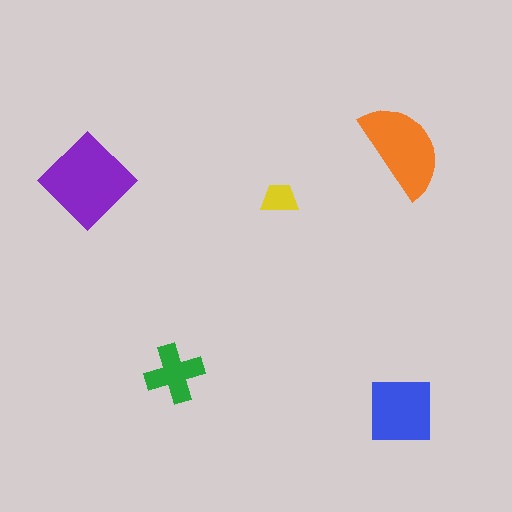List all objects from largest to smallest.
The purple diamond, the orange semicircle, the blue square, the green cross, the yellow trapezoid.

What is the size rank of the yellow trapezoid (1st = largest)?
5th.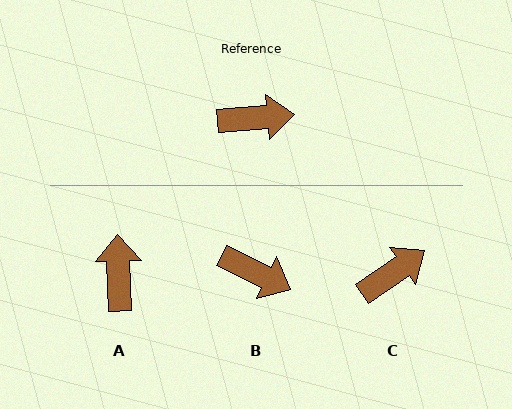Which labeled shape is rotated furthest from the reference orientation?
A, about 87 degrees away.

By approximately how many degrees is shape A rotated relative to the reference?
Approximately 87 degrees counter-clockwise.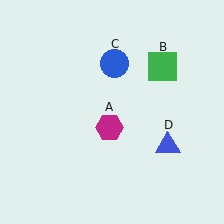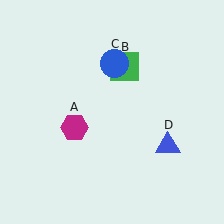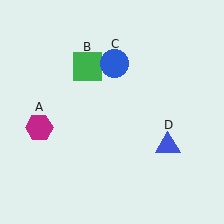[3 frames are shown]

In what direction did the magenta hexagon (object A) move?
The magenta hexagon (object A) moved left.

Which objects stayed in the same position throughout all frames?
Blue circle (object C) and blue triangle (object D) remained stationary.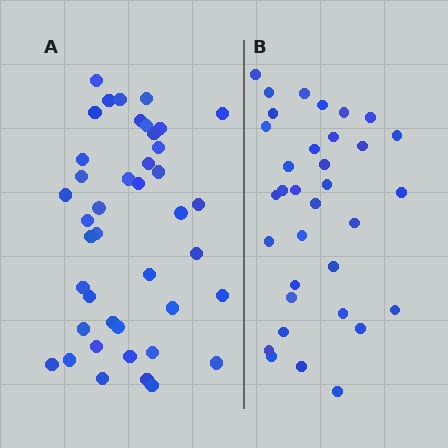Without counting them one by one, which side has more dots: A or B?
Region A (the left region) has more dots.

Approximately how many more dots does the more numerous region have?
Region A has roughly 8 or so more dots than region B.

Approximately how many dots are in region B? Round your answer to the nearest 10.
About 30 dots. (The exact count is 34, which rounds to 30.)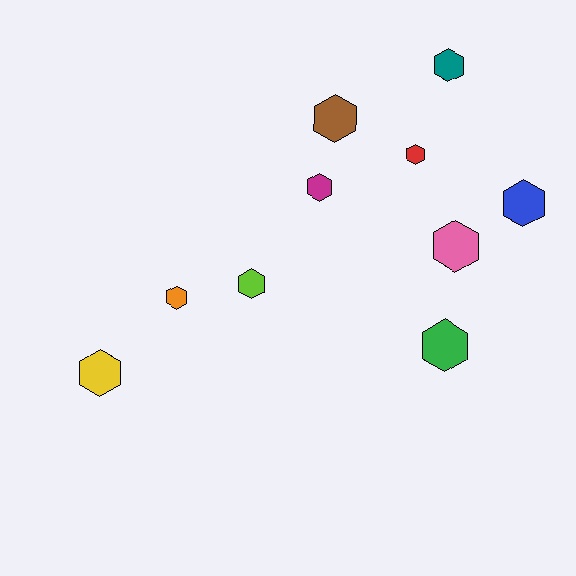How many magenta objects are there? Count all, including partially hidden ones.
There is 1 magenta object.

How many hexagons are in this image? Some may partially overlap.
There are 10 hexagons.